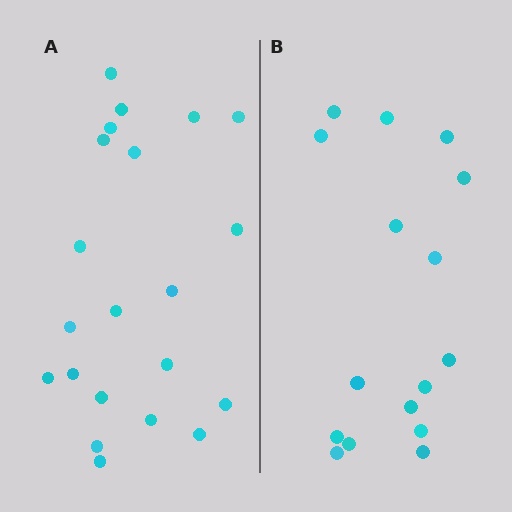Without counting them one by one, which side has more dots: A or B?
Region A (the left region) has more dots.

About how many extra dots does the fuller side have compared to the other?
Region A has about 5 more dots than region B.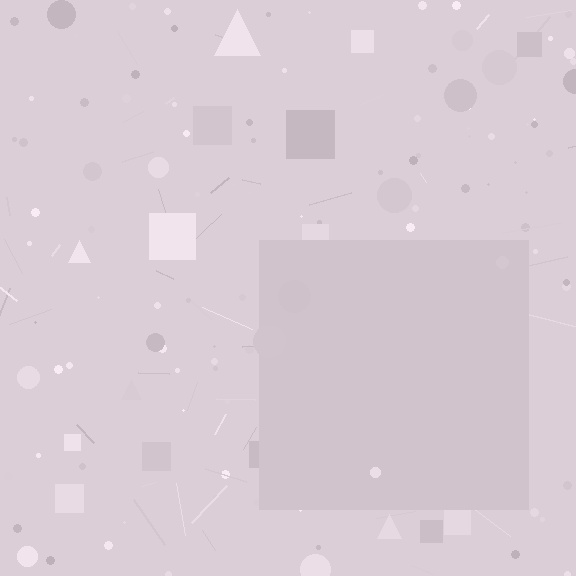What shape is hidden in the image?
A square is hidden in the image.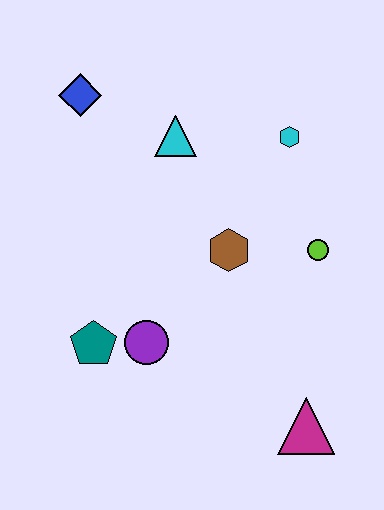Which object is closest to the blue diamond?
The cyan triangle is closest to the blue diamond.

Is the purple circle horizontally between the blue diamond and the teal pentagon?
No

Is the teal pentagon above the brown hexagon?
No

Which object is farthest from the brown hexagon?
The blue diamond is farthest from the brown hexagon.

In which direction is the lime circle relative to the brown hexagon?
The lime circle is to the right of the brown hexagon.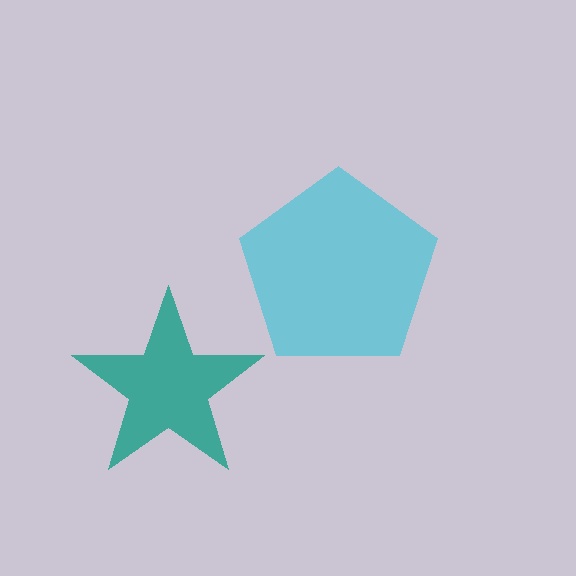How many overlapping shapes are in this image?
There are 2 overlapping shapes in the image.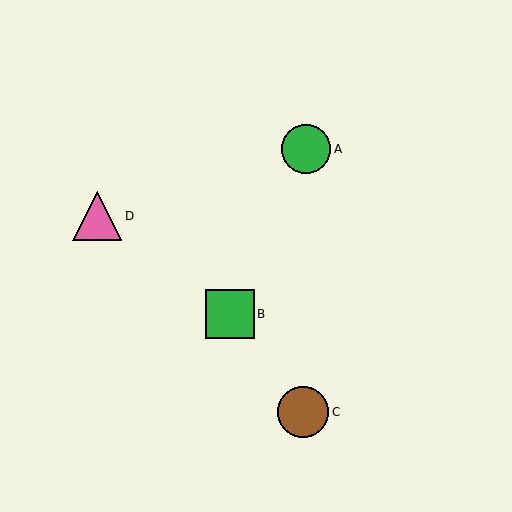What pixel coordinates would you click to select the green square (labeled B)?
Click at (230, 314) to select the green square B.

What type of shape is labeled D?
Shape D is a pink triangle.